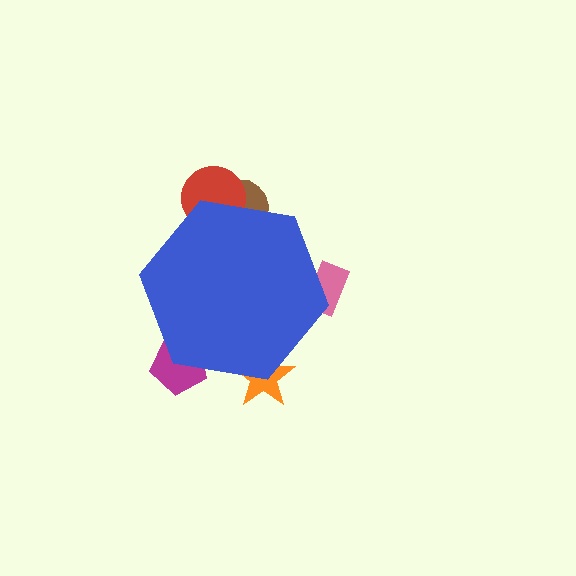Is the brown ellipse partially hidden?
Yes, the brown ellipse is partially hidden behind the blue hexagon.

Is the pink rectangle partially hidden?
Yes, the pink rectangle is partially hidden behind the blue hexagon.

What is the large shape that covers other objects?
A blue hexagon.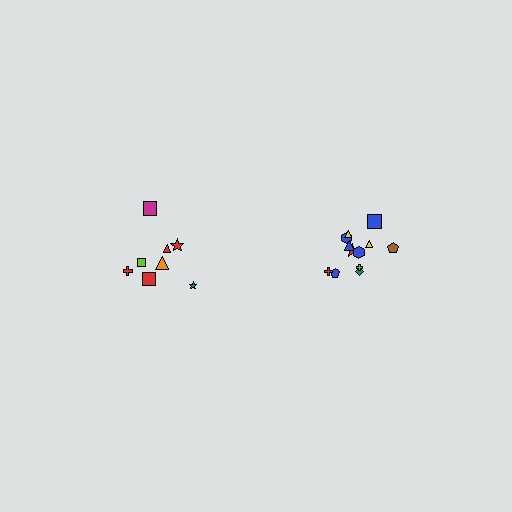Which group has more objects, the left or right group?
The right group.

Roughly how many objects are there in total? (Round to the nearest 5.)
Roughly 20 objects in total.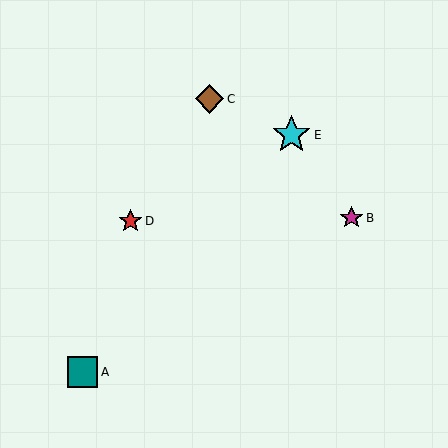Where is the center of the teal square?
The center of the teal square is at (83, 372).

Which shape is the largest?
The cyan star (labeled E) is the largest.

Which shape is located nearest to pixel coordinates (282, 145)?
The cyan star (labeled E) at (292, 135) is nearest to that location.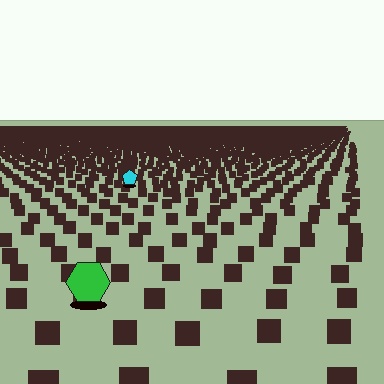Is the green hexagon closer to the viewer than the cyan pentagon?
Yes. The green hexagon is closer — you can tell from the texture gradient: the ground texture is coarser near it.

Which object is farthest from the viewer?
The cyan pentagon is farthest from the viewer. It appears smaller and the ground texture around it is denser.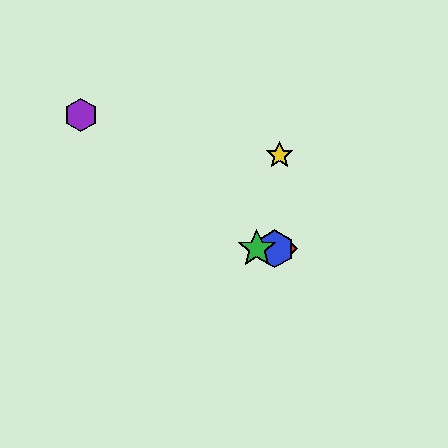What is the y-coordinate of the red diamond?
The red diamond is at y≈249.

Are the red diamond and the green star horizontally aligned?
Yes, both are at y≈249.